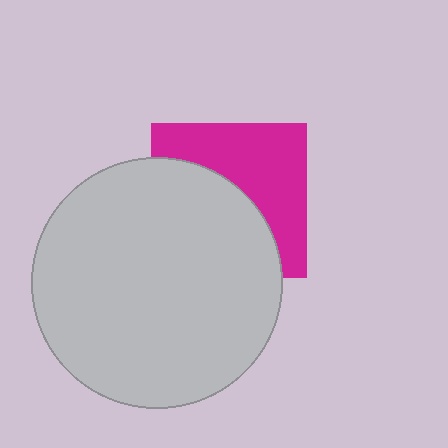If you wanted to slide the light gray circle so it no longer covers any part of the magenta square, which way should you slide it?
Slide it toward the lower-left — that is the most direct way to separate the two shapes.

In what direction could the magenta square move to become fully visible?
The magenta square could move toward the upper-right. That would shift it out from behind the light gray circle entirely.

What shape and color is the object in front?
The object in front is a light gray circle.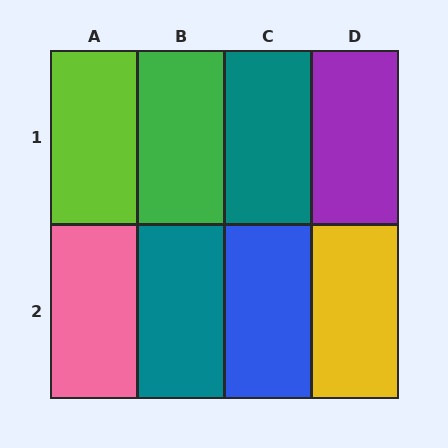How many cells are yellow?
1 cell is yellow.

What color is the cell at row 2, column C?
Blue.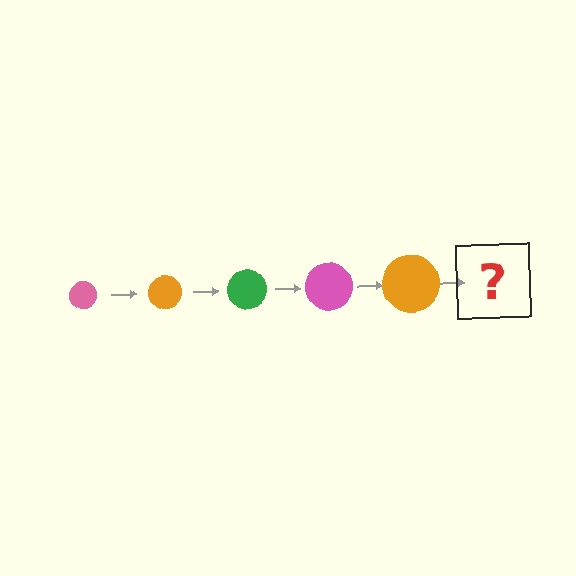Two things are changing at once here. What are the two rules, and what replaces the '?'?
The two rules are that the circle grows larger each step and the color cycles through pink, orange, and green. The '?' should be a green circle, larger than the previous one.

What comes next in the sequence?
The next element should be a green circle, larger than the previous one.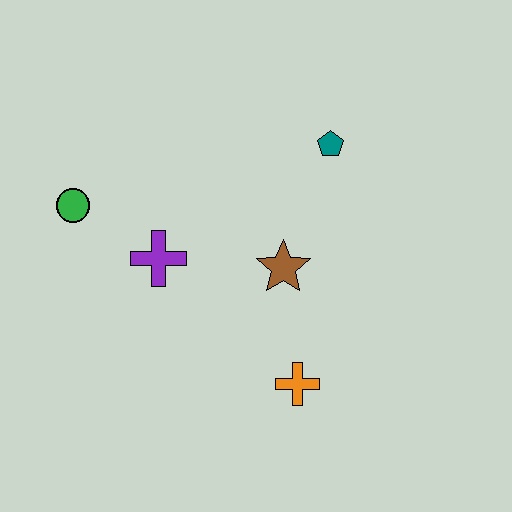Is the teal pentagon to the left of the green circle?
No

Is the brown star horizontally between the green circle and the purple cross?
No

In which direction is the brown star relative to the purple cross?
The brown star is to the right of the purple cross.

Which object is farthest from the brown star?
The green circle is farthest from the brown star.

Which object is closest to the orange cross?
The brown star is closest to the orange cross.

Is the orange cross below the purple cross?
Yes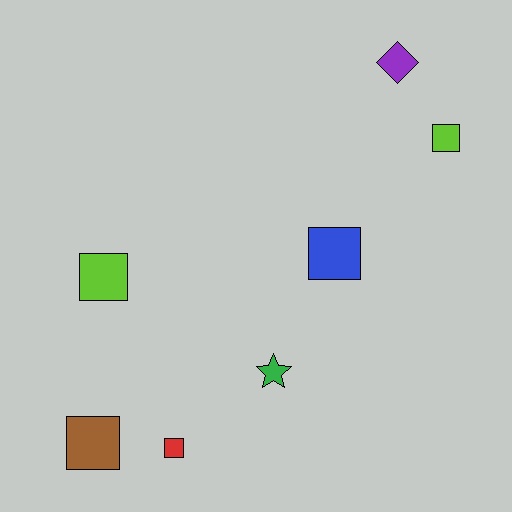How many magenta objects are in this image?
There are no magenta objects.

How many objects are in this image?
There are 7 objects.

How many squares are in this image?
There are 5 squares.